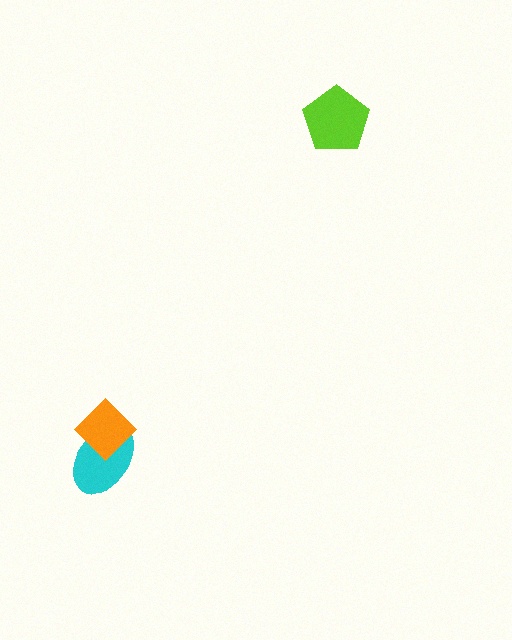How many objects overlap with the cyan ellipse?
1 object overlaps with the cyan ellipse.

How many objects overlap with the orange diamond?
1 object overlaps with the orange diamond.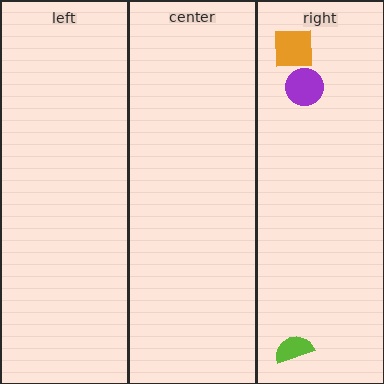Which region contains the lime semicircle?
The right region.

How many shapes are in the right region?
3.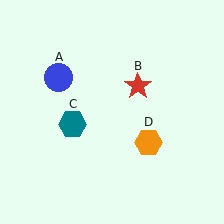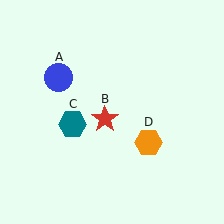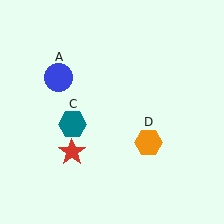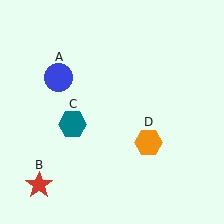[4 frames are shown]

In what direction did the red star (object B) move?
The red star (object B) moved down and to the left.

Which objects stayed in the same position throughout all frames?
Blue circle (object A) and teal hexagon (object C) and orange hexagon (object D) remained stationary.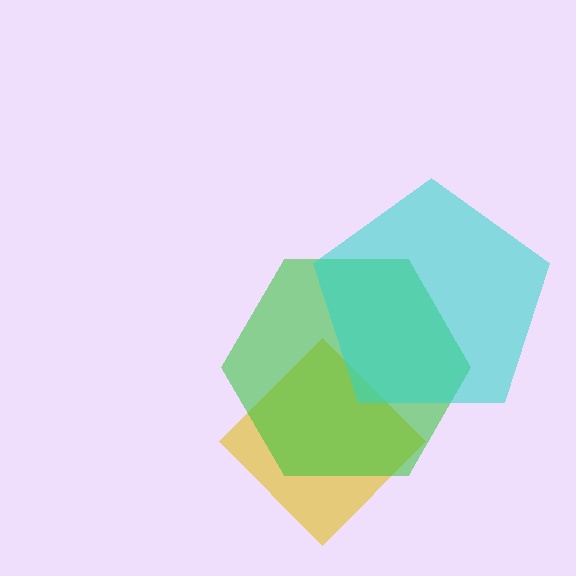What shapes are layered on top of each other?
The layered shapes are: a yellow diamond, a green hexagon, a cyan pentagon.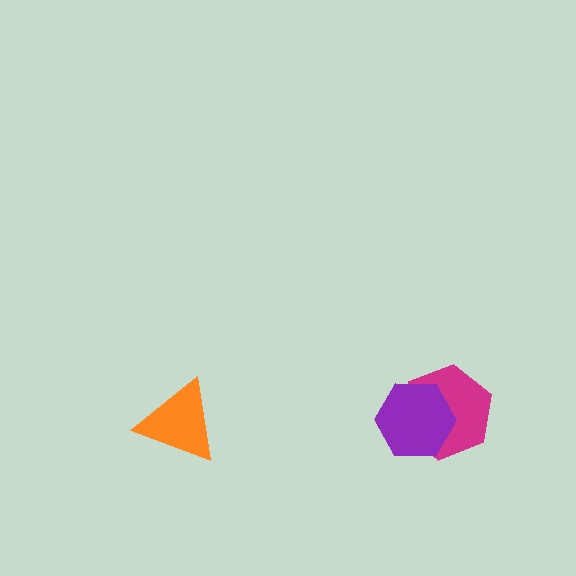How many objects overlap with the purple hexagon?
1 object overlaps with the purple hexagon.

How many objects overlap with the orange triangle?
0 objects overlap with the orange triangle.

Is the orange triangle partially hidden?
No, no other shape covers it.